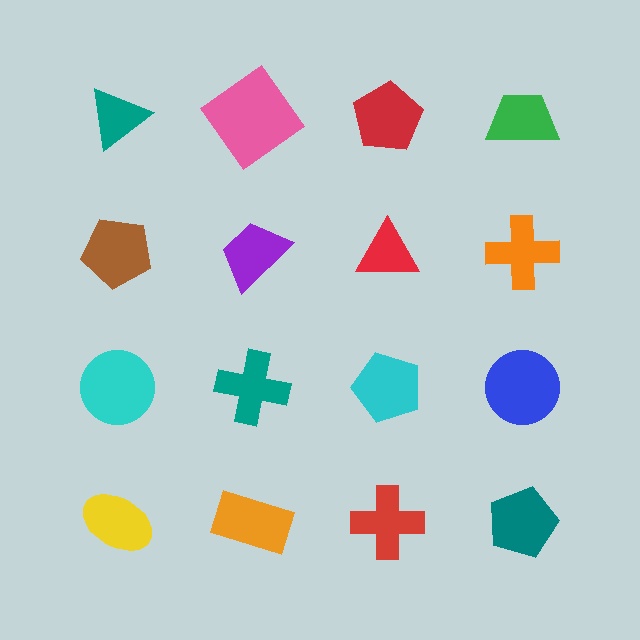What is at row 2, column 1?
A brown pentagon.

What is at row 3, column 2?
A teal cross.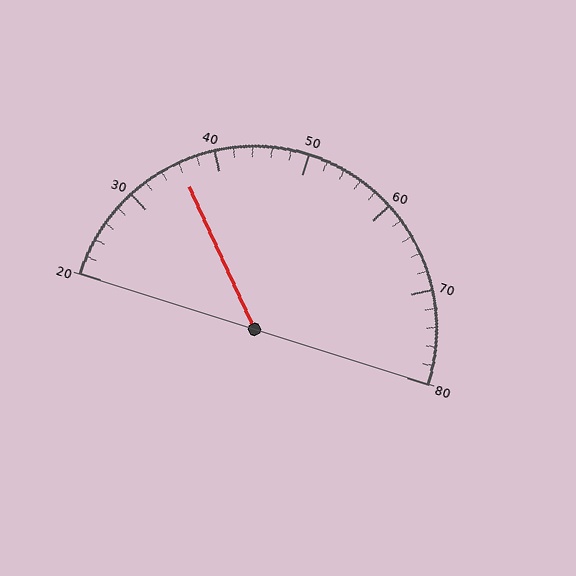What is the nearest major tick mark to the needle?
The nearest major tick mark is 40.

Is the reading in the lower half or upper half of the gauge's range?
The reading is in the lower half of the range (20 to 80).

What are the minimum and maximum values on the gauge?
The gauge ranges from 20 to 80.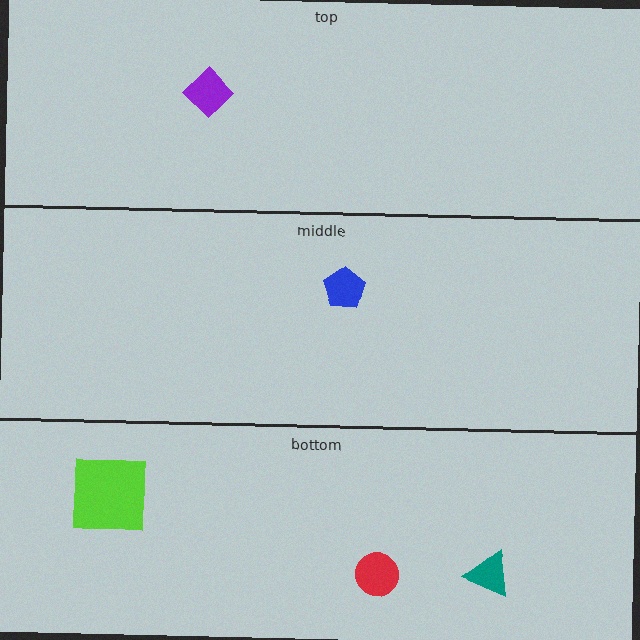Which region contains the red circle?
The bottom region.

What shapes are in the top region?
The purple diamond.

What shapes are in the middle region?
The blue pentagon.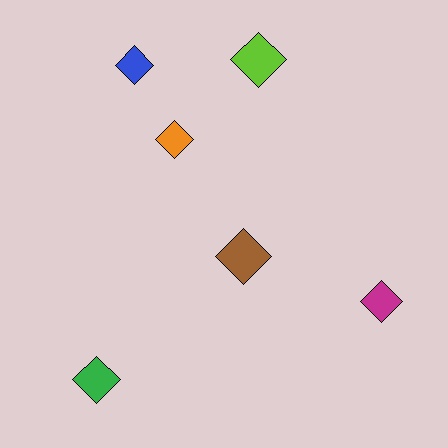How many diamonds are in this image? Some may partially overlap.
There are 6 diamonds.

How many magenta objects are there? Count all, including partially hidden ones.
There is 1 magenta object.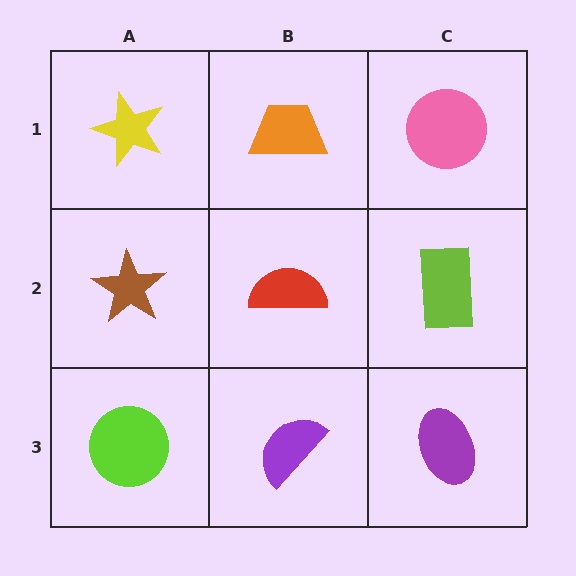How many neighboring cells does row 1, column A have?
2.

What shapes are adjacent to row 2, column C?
A pink circle (row 1, column C), a purple ellipse (row 3, column C), a red semicircle (row 2, column B).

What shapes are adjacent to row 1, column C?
A lime rectangle (row 2, column C), an orange trapezoid (row 1, column B).